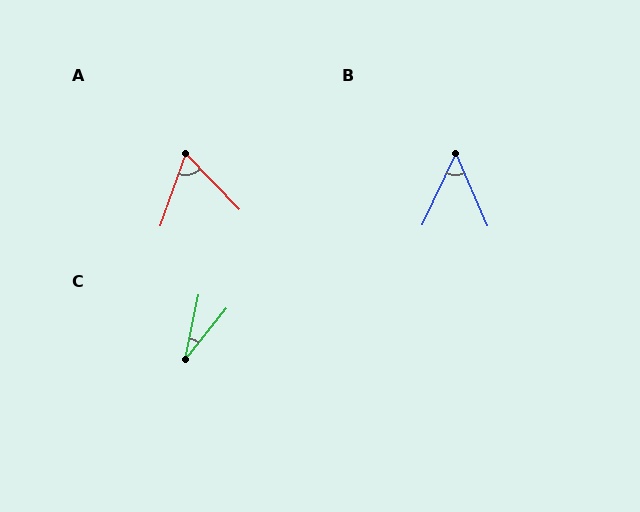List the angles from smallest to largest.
C (27°), B (49°), A (63°).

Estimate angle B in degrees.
Approximately 49 degrees.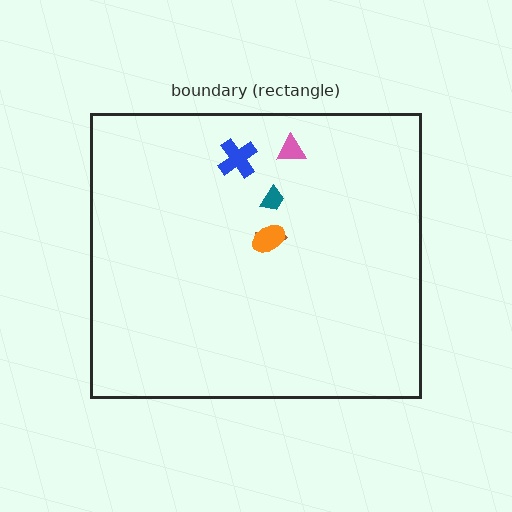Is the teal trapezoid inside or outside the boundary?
Inside.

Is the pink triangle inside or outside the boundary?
Inside.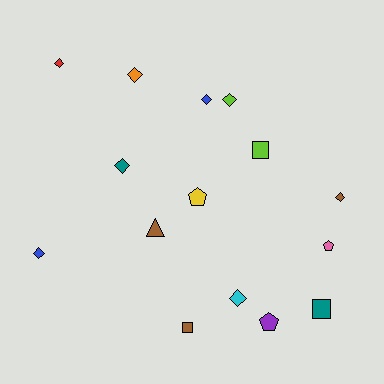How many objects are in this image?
There are 15 objects.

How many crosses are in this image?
There are no crosses.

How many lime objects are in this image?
There are 2 lime objects.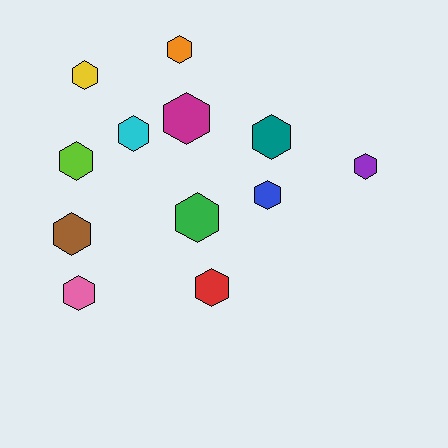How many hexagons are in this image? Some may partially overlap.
There are 12 hexagons.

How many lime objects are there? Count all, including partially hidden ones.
There is 1 lime object.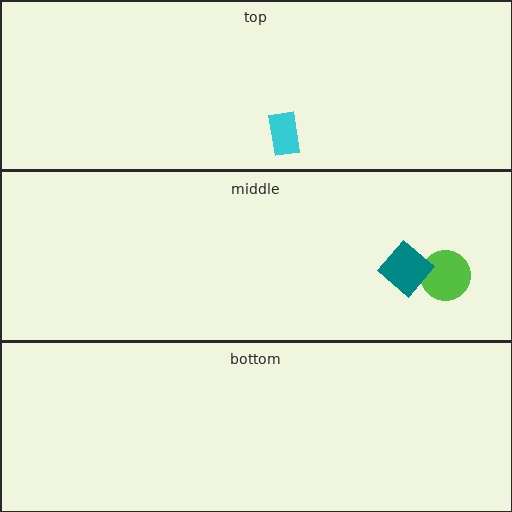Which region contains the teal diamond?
The middle region.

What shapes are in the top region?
The cyan rectangle.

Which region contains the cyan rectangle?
The top region.